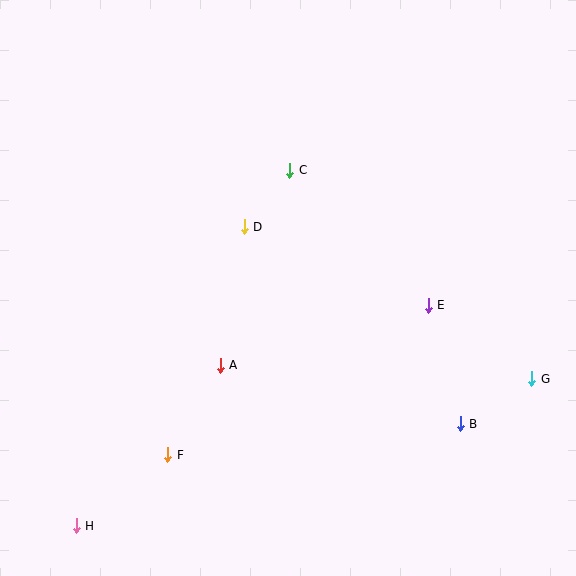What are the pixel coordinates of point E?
Point E is at (428, 305).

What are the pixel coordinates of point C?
Point C is at (290, 170).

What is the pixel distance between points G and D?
The distance between G and D is 325 pixels.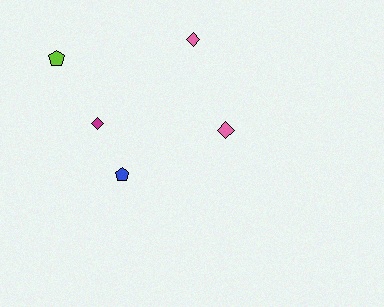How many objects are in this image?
There are 5 objects.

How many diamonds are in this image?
There are 3 diamonds.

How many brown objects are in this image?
There are no brown objects.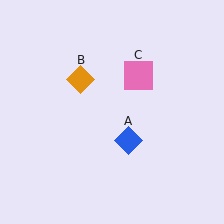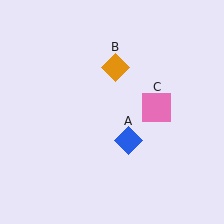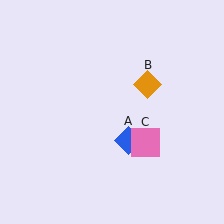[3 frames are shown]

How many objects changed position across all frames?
2 objects changed position: orange diamond (object B), pink square (object C).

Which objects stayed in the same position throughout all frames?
Blue diamond (object A) remained stationary.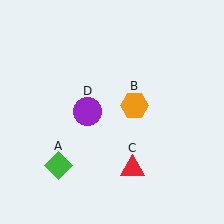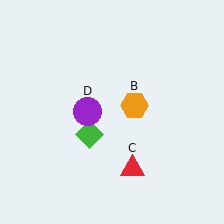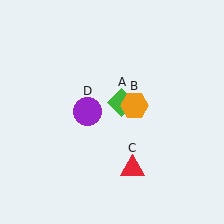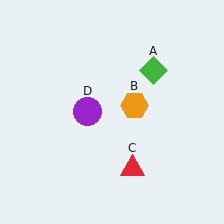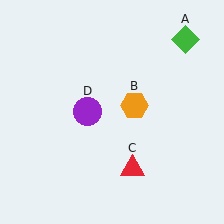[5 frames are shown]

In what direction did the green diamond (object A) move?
The green diamond (object A) moved up and to the right.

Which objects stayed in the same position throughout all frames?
Orange hexagon (object B) and red triangle (object C) and purple circle (object D) remained stationary.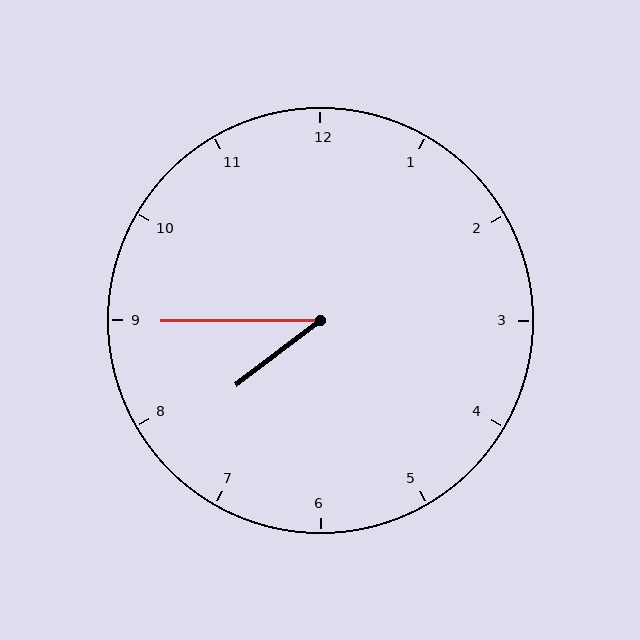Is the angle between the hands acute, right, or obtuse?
It is acute.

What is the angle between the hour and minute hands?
Approximately 38 degrees.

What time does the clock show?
7:45.